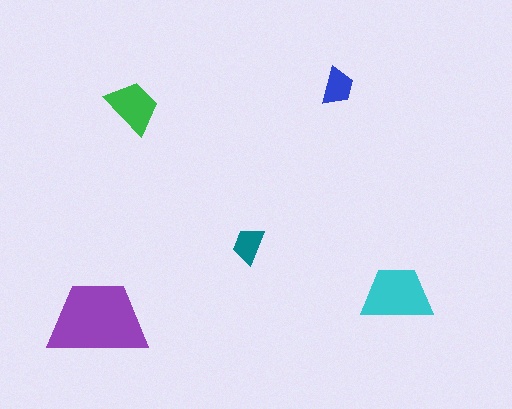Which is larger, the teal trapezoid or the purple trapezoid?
The purple one.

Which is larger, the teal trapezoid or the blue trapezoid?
The blue one.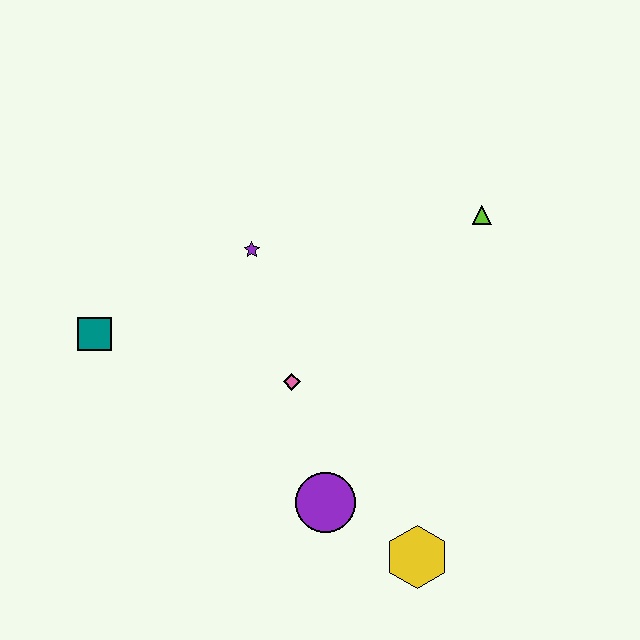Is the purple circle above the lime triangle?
No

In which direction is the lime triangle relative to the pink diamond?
The lime triangle is to the right of the pink diamond.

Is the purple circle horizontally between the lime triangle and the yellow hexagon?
No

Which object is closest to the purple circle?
The yellow hexagon is closest to the purple circle.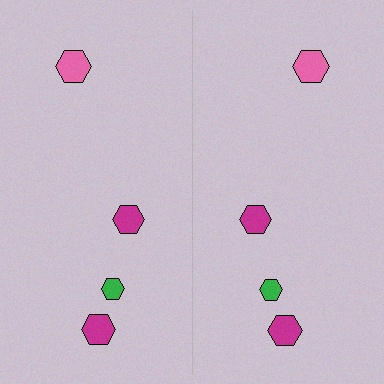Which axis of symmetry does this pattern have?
The pattern has a vertical axis of symmetry running through the center of the image.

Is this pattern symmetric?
Yes, this pattern has bilateral (reflection) symmetry.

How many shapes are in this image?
There are 8 shapes in this image.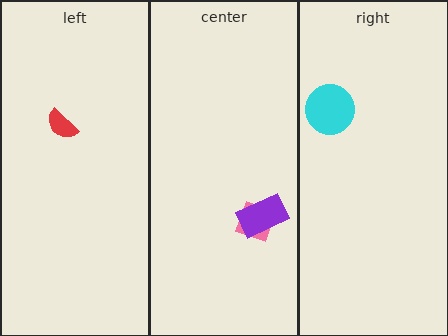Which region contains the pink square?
The center region.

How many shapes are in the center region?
2.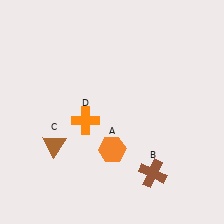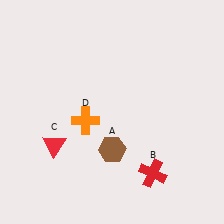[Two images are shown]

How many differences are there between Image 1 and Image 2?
There are 3 differences between the two images.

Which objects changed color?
A changed from orange to brown. B changed from brown to red. C changed from brown to red.